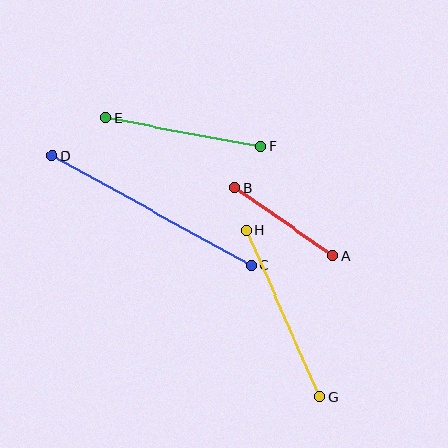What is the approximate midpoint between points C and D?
The midpoint is at approximately (152, 210) pixels.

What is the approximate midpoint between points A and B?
The midpoint is at approximately (284, 222) pixels.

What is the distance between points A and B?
The distance is approximately 119 pixels.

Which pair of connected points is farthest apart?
Points C and D are farthest apart.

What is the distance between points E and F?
The distance is approximately 157 pixels.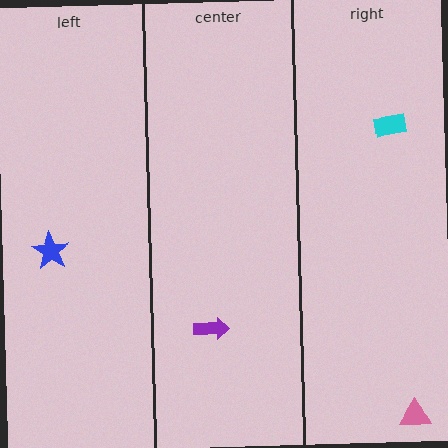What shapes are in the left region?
The blue star.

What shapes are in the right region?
The cyan rectangle, the pink triangle.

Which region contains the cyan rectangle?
The right region.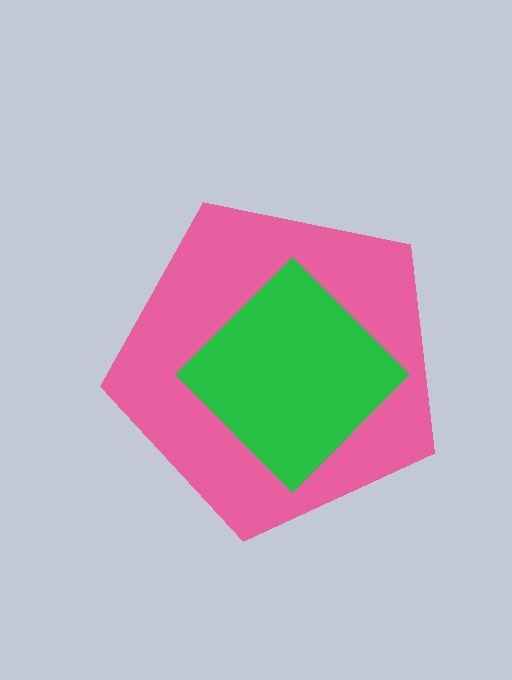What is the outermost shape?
The pink pentagon.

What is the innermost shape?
The green diamond.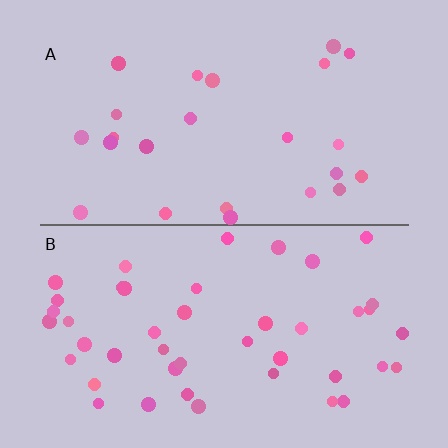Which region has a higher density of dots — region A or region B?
B (the bottom).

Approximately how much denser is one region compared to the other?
Approximately 1.8× — region B over region A.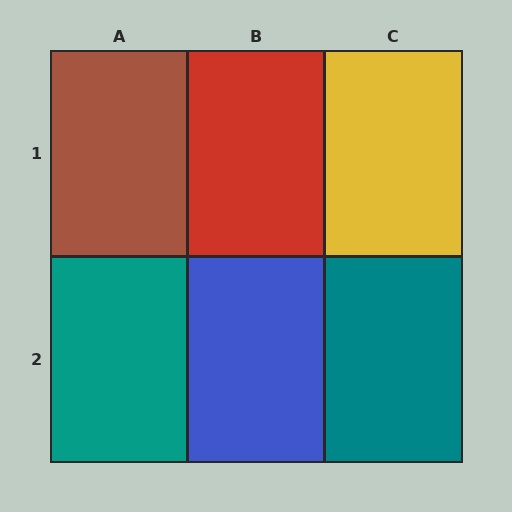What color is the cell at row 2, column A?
Teal.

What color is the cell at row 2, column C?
Teal.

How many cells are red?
1 cell is red.